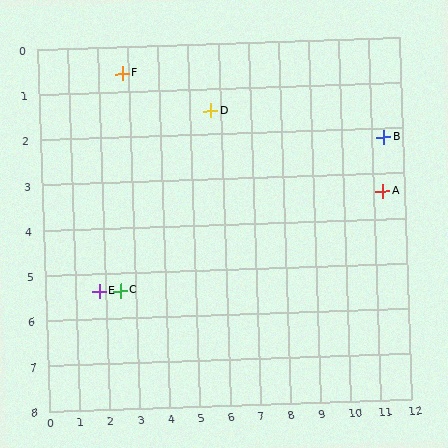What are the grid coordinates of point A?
Point A is at approximately (11.3, 3.4).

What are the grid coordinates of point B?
Point B is at approximately (11.4, 2.2).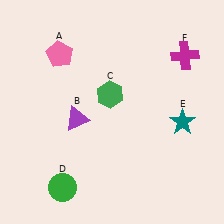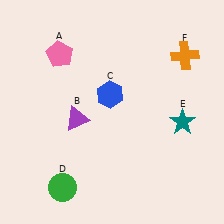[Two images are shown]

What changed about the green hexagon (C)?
In Image 1, C is green. In Image 2, it changed to blue.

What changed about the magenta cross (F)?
In Image 1, F is magenta. In Image 2, it changed to orange.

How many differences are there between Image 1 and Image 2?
There are 2 differences between the two images.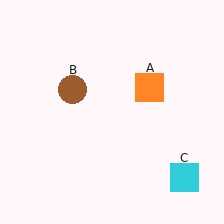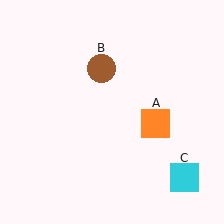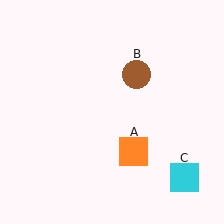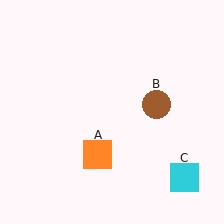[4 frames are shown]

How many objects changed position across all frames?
2 objects changed position: orange square (object A), brown circle (object B).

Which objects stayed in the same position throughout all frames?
Cyan square (object C) remained stationary.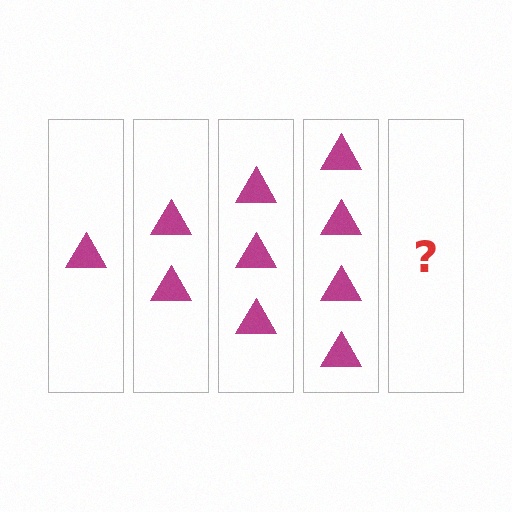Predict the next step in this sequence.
The next step is 5 triangles.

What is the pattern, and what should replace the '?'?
The pattern is that each step adds one more triangle. The '?' should be 5 triangles.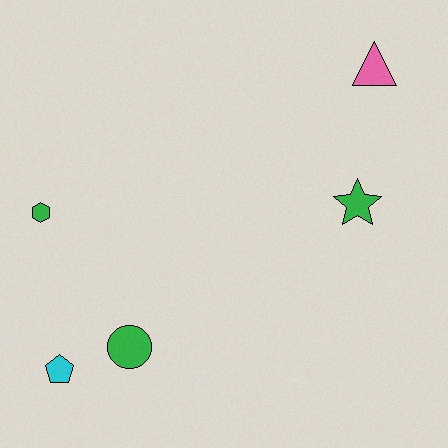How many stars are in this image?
There is 1 star.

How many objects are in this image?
There are 5 objects.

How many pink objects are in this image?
There is 1 pink object.